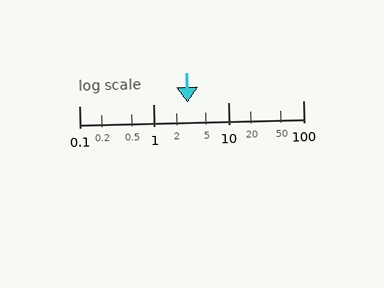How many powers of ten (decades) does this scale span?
The scale spans 3 decades, from 0.1 to 100.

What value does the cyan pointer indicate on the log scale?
The pointer indicates approximately 2.8.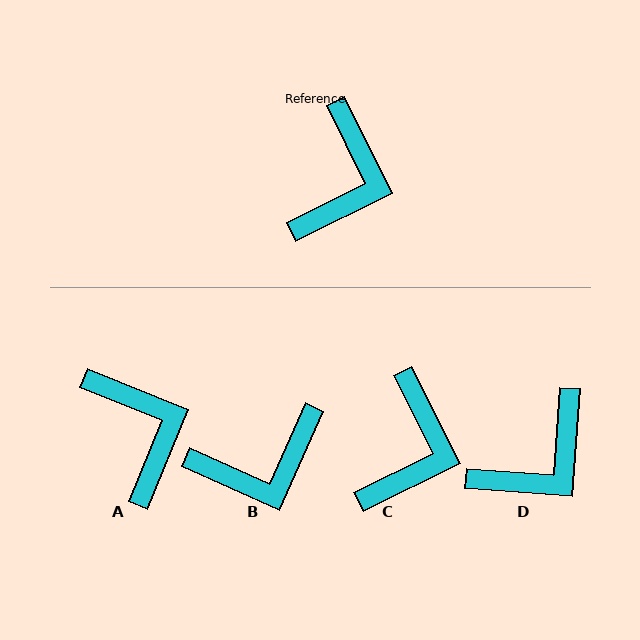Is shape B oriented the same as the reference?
No, it is off by about 50 degrees.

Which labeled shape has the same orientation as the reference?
C.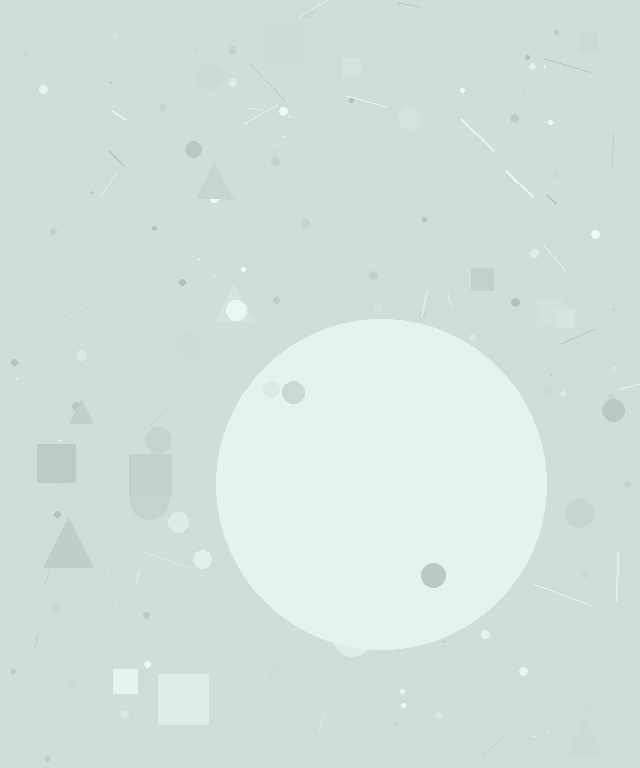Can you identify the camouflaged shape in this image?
The camouflaged shape is a circle.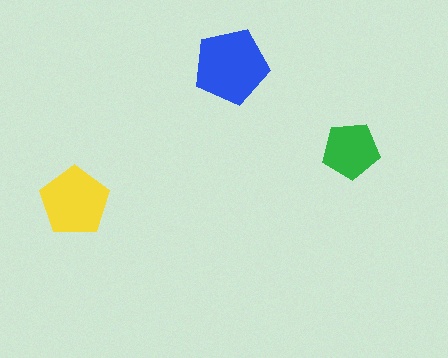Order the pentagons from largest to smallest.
the blue one, the yellow one, the green one.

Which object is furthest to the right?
The green pentagon is rightmost.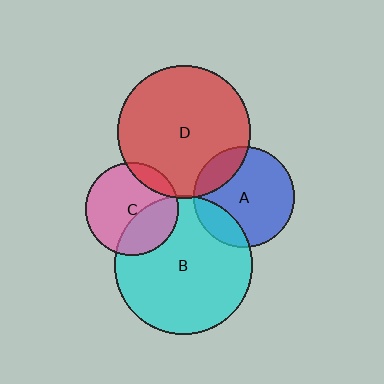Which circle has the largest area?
Circle B (cyan).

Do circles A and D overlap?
Yes.